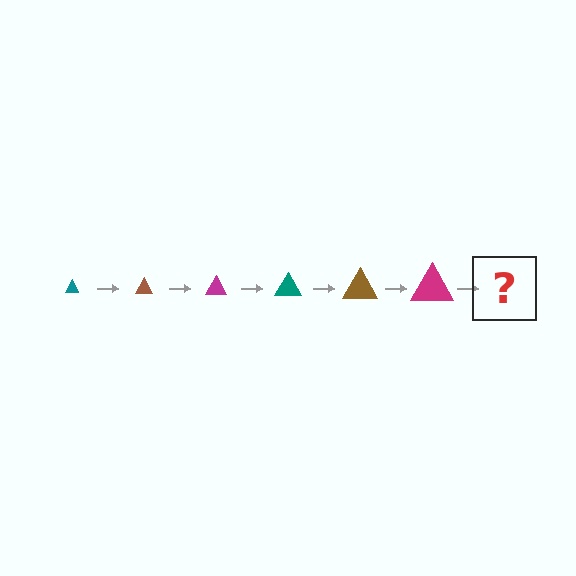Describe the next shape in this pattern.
It should be a teal triangle, larger than the previous one.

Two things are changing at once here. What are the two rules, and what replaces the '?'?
The two rules are that the triangle grows larger each step and the color cycles through teal, brown, and magenta. The '?' should be a teal triangle, larger than the previous one.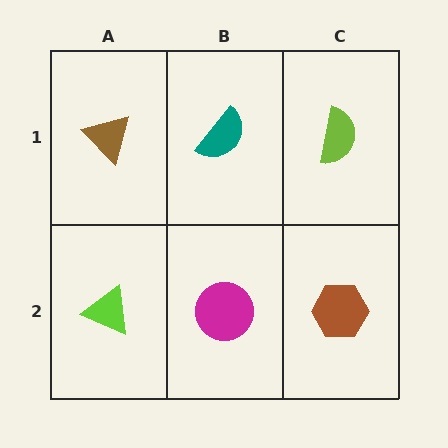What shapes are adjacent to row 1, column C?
A brown hexagon (row 2, column C), a teal semicircle (row 1, column B).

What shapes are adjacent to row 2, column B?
A teal semicircle (row 1, column B), a lime triangle (row 2, column A), a brown hexagon (row 2, column C).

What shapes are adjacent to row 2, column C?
A lime semicircle (row 1, column C), a magenta circle (row 2, column B).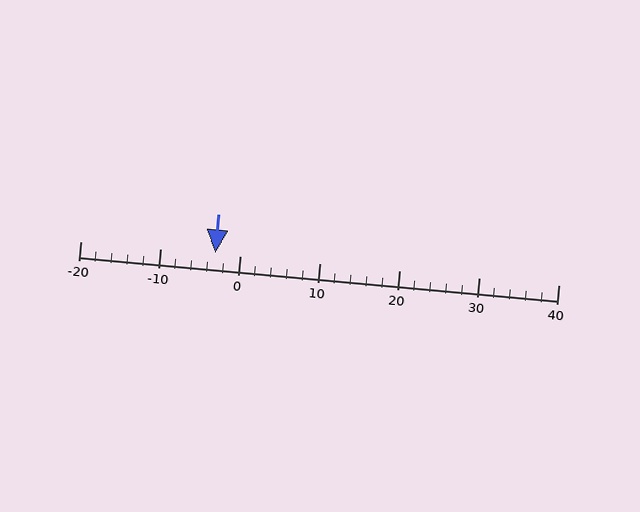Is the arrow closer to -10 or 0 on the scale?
The arrow is closer to 0.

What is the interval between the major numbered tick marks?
The major tick marks are spaced 10 units apart.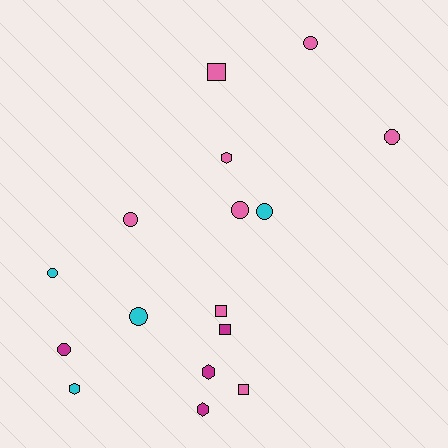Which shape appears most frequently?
Circle, with 8 objects.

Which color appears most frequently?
Pink, with 8 objects.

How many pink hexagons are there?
There is 1 pink hexagon.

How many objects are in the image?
There are 16 objects.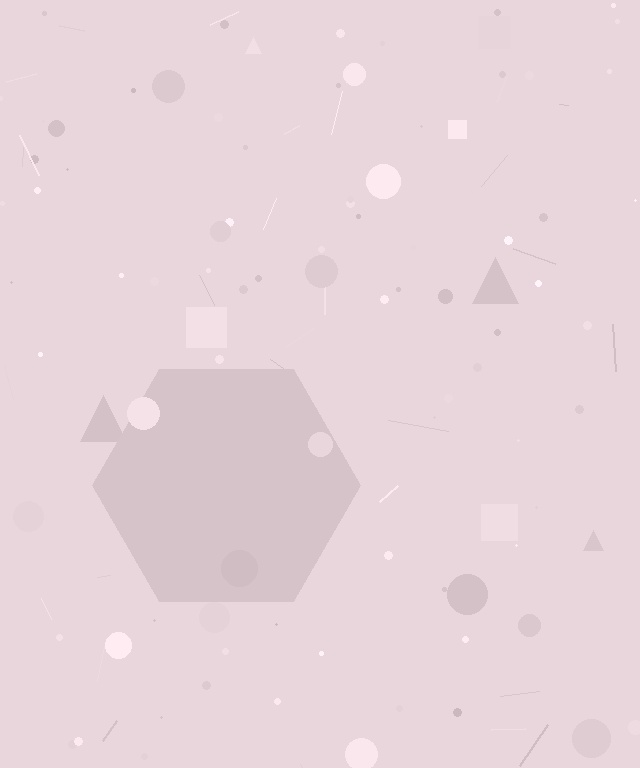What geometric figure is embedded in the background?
A hexagon is embedded in the background.